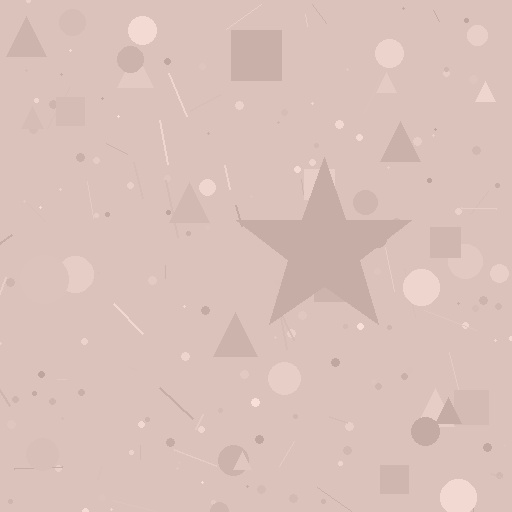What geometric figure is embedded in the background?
A star is embedded in the background.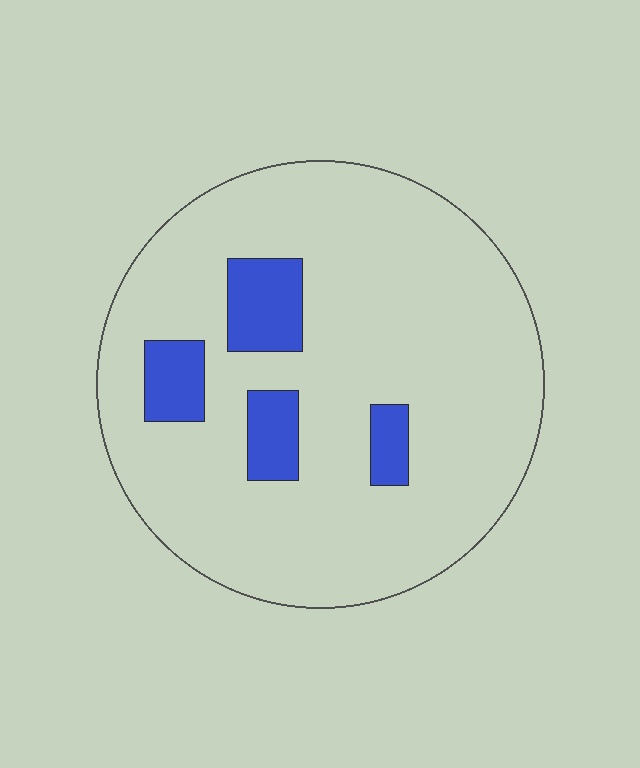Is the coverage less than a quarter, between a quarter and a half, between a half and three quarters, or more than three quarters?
Less than a quarter.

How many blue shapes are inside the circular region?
4.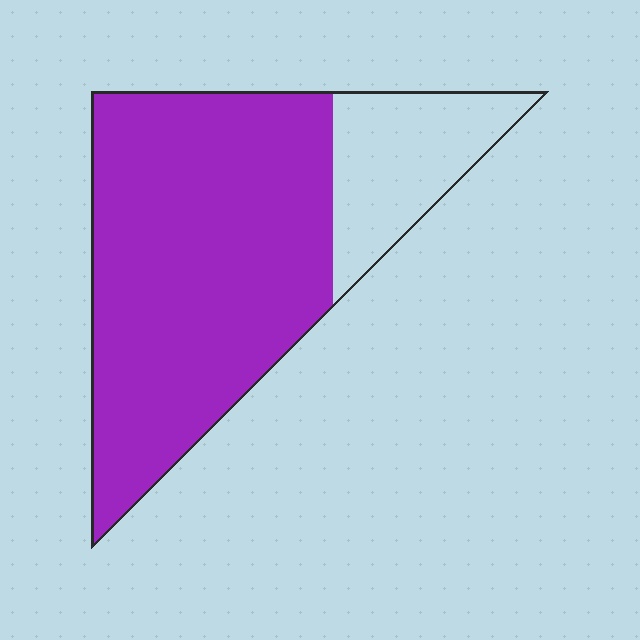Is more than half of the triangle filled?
Yes.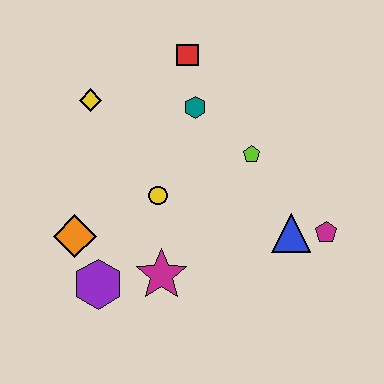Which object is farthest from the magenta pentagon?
The yellow diamond is farthest from the magenta pentagon.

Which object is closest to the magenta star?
The purple hexagon is closest to the magenta star.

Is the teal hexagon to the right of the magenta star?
Yes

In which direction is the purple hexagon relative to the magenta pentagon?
The purple hexagon is to the left of the magenta pentagon.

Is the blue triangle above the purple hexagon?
Yes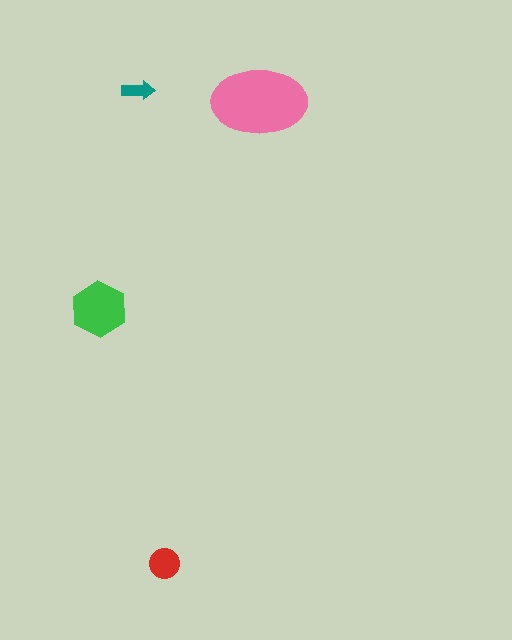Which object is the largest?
The pink ellipse.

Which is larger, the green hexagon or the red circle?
The green hexagon.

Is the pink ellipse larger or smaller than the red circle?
Larger.